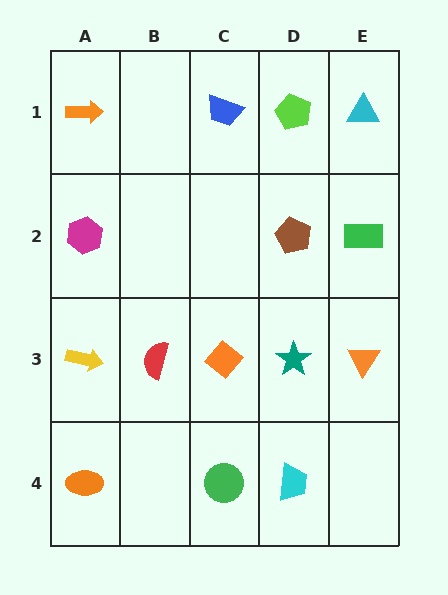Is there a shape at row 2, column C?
No, that cell is empty.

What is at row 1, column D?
A lime pentagon.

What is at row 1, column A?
An orange arrow.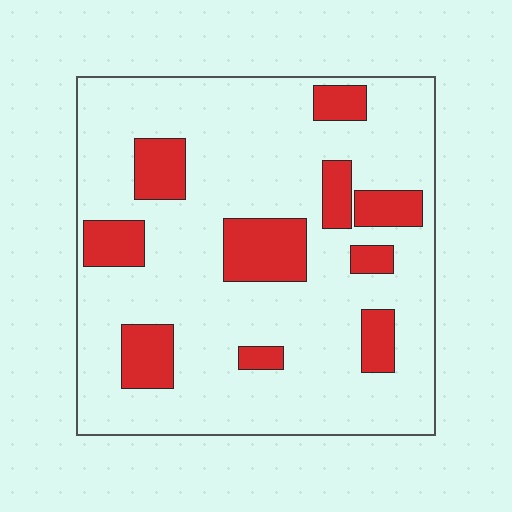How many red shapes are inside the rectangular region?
10.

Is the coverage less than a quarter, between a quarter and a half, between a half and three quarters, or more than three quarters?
Less than a quarter.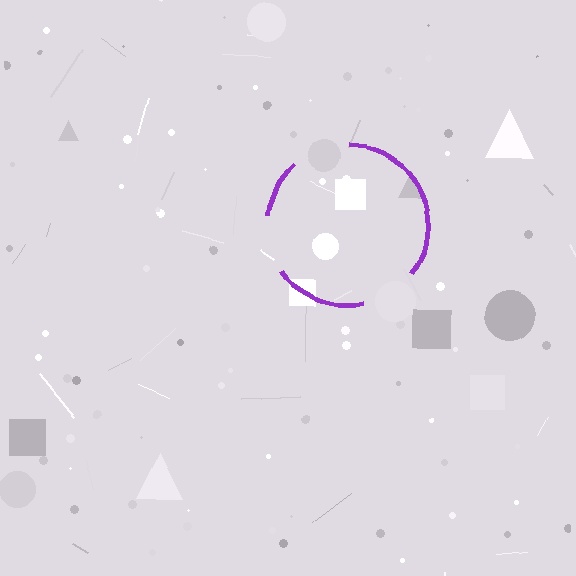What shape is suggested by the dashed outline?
The dashed outline suggests a circle.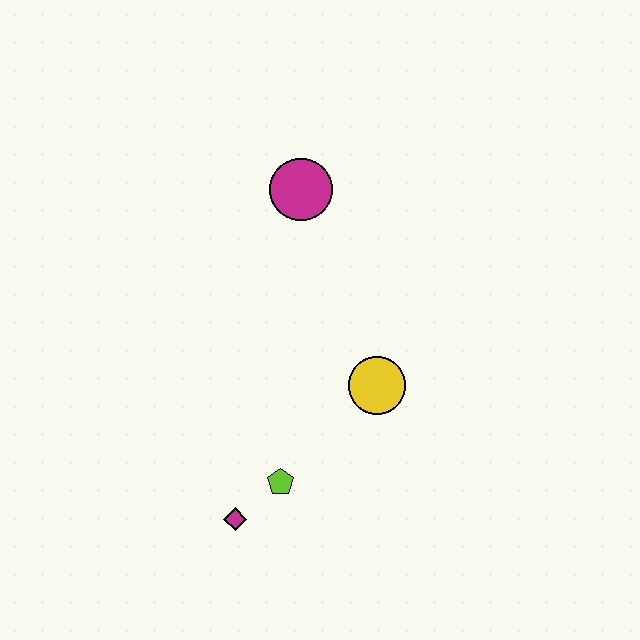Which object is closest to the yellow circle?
The lime pentagon is closest to the yellow circle.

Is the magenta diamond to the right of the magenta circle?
No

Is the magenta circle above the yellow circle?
Yes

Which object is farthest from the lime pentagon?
The magenta circle is farthest from the lime pentagon.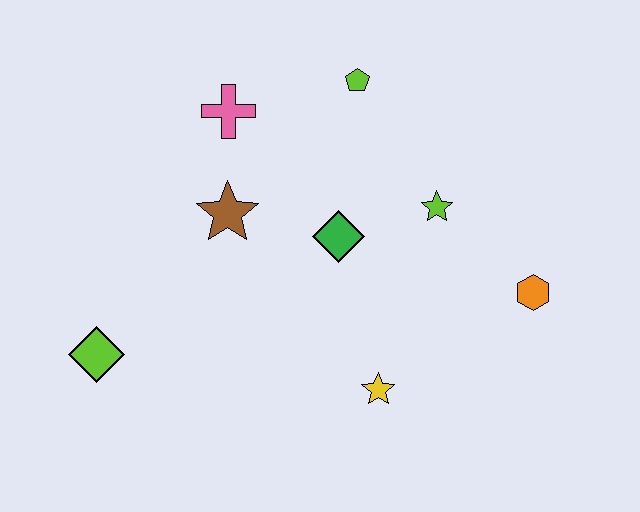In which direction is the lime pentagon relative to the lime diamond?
The lime pentagon is above the lime diamond.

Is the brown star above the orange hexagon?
Yes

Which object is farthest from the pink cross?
The orange hexagon is farthest from the pink cross.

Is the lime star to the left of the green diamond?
No